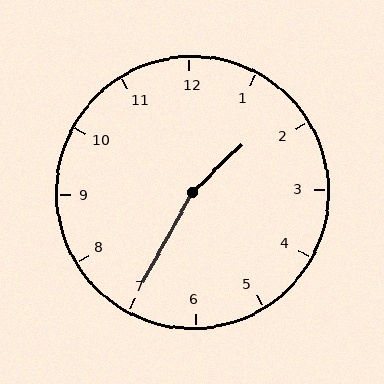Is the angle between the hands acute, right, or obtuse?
It is obtuse.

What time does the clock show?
1:35.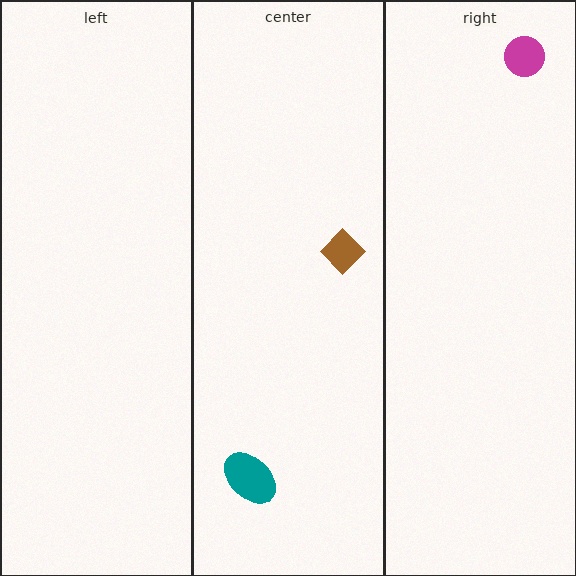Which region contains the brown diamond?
The center region.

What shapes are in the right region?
The magenta circle.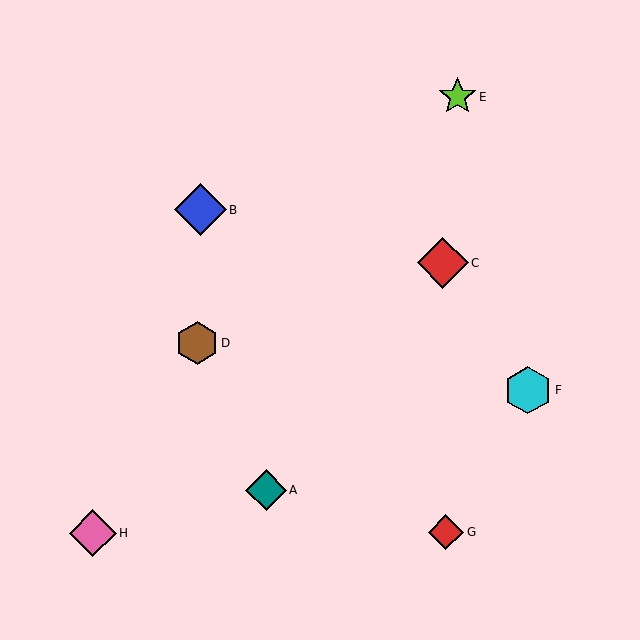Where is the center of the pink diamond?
The center of the pink diamond is at (93, 533).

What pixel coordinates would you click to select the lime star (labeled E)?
Click at (458, 97) to select the lime star E.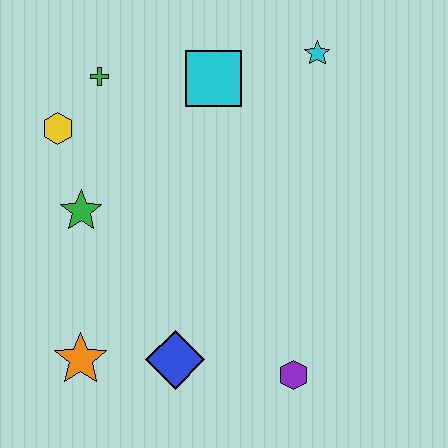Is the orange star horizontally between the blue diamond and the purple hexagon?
No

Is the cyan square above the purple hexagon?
Yes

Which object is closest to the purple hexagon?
The blue diamond is closest to the purple hexagon.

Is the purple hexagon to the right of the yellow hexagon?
Yes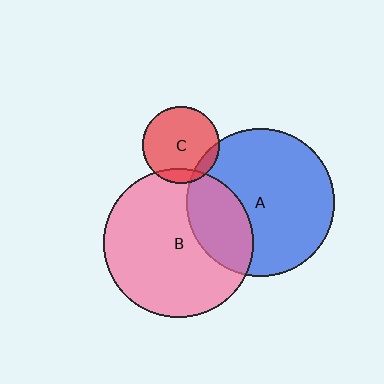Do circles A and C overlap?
Yes.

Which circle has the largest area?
Circle B (pink).